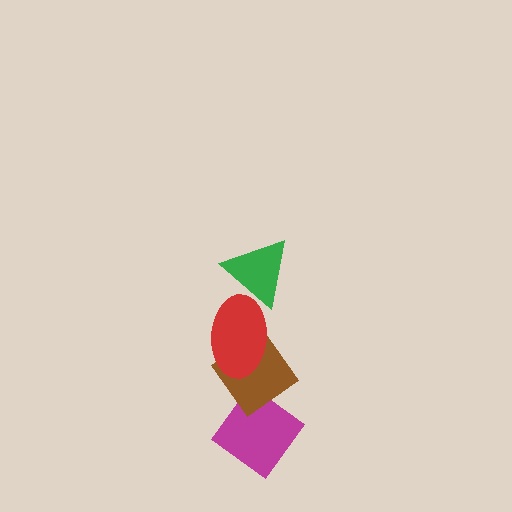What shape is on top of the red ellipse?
The green triangle is on top of the red ellipse.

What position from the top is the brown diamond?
The brown diamond is 3rd from the top.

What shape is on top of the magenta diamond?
The brown diamond is on top of the magenta diamond.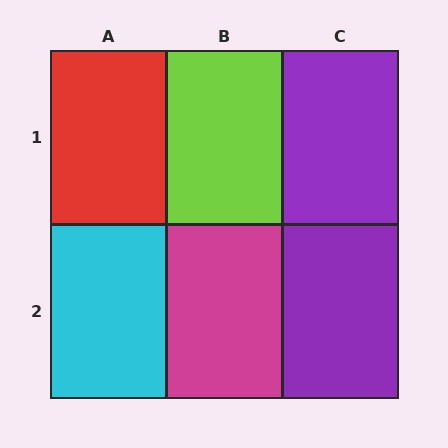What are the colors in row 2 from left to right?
Cyan, magenta, purple.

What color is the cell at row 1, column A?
Red.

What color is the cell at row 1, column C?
Purple.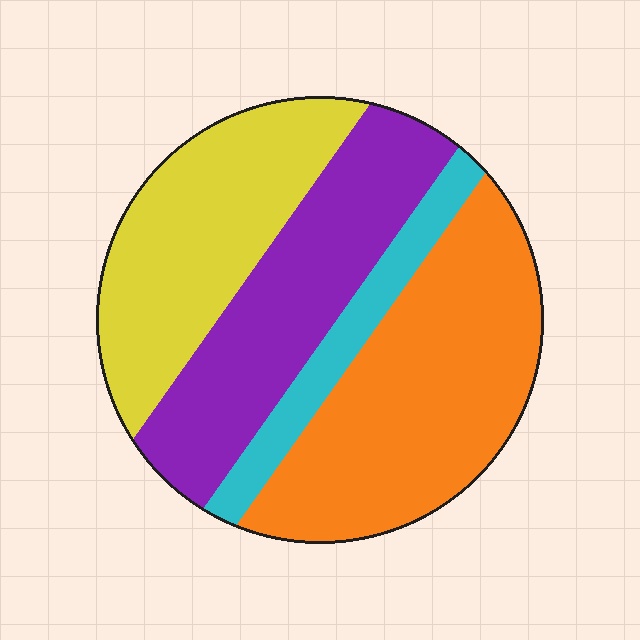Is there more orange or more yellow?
Orange.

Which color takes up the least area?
Cyan, at roughly 10%.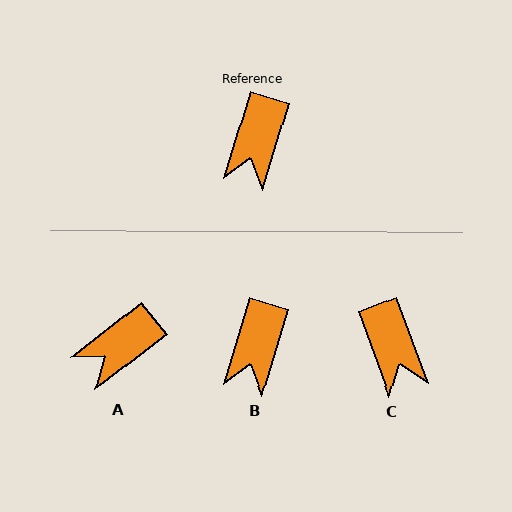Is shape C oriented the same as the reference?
No, it is off by about 37 degrees.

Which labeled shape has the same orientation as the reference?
B.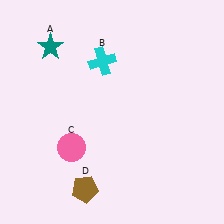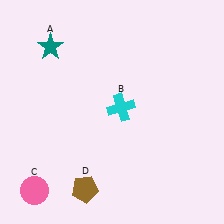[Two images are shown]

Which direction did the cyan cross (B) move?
The cyan cross (B) moved down.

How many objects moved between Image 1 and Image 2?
2 objects moved between the two images.